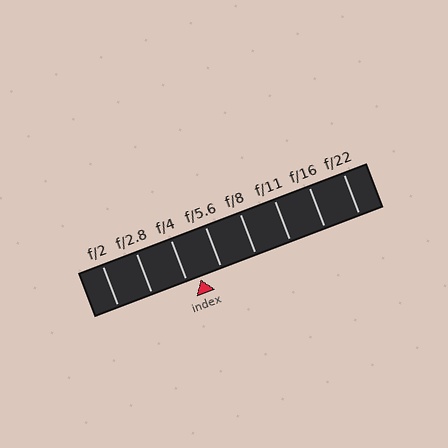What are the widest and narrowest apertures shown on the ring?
The widest aperture shown is f/2 and the narrowest is f/22.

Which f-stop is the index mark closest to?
The index mark is closest to f/4.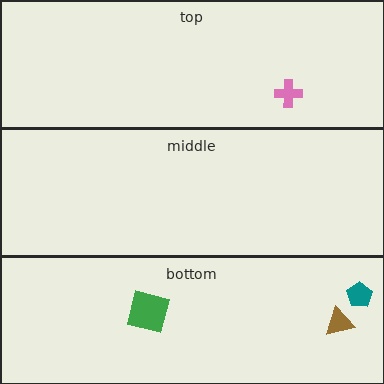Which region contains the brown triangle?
The bottom region.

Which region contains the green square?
The bottom region.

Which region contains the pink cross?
The top region.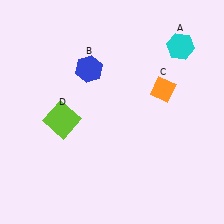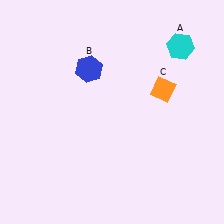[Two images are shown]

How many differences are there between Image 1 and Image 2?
There is 1 difference between the two images.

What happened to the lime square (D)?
The lime square (D) was removed in Image 2. It was in the bottom-left area of Image 1.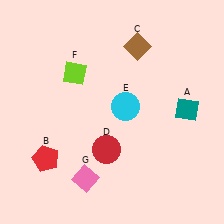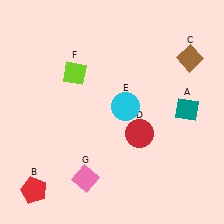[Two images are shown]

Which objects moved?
The objects that moved are: the red pentagon (B), the brown diamond (C), the red circle (D).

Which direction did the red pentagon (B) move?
The red pentagon (B) moved down.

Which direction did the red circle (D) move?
The red circle (D) moved right.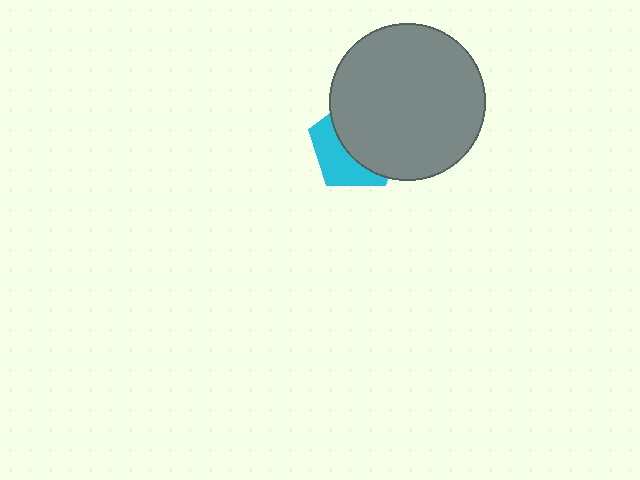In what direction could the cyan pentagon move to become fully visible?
The cyan pentagon could move toward the lower-left. That would shift it out from behind the gray circle entirely.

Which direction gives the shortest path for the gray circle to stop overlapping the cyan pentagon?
Moving toward the upper-right gives the shortest separation.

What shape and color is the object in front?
The object in front is a gray circle.